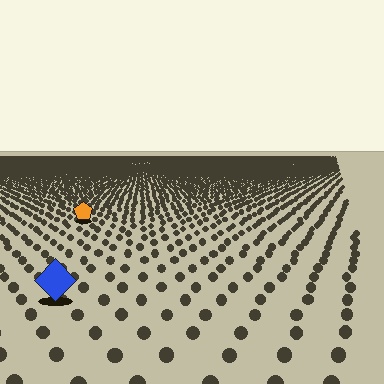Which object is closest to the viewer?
The blue diamond is closest. The texture marks near it are larger and more spread out.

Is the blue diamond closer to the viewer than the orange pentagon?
Yes. The blue diamond is closer — you can tell from the texture gradient: the ground texture is coarser near it.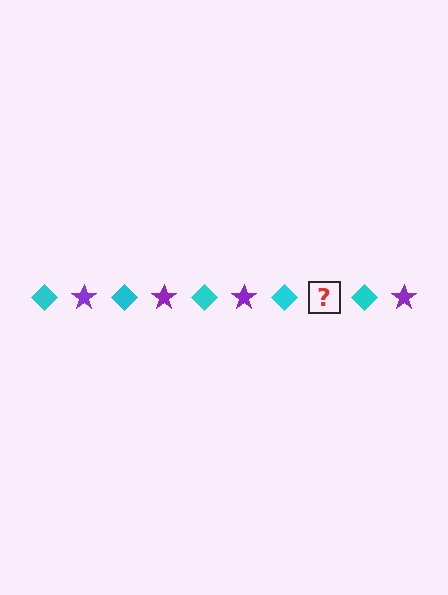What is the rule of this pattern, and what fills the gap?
The rule is that the pattern alternates between cyan diamond and purple star. The gap should be filled with a purple star.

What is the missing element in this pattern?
The missing element is a purple star.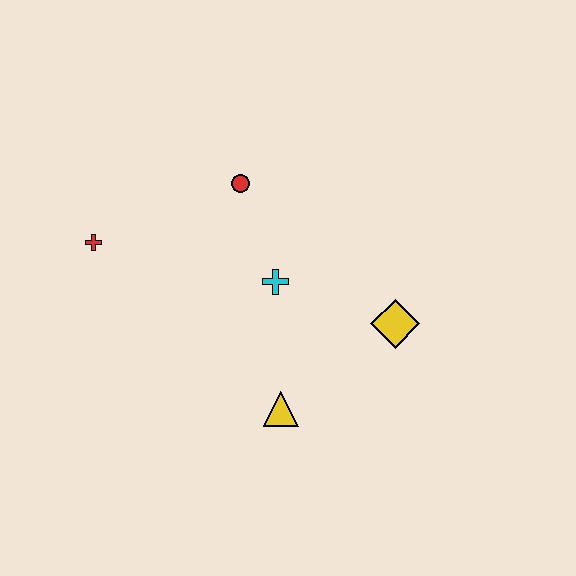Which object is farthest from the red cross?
The yellow diamond is farthest from the red cross.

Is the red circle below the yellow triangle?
No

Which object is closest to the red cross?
The red circle is closest to the red cross.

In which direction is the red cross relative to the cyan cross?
The red cross is to the left of the cyan cross.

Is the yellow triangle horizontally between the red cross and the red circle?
No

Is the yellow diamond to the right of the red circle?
Yes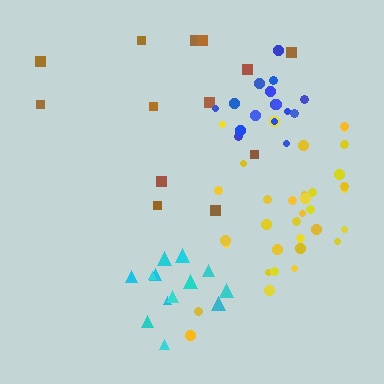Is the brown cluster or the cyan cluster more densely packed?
Cyan.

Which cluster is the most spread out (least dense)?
Brown.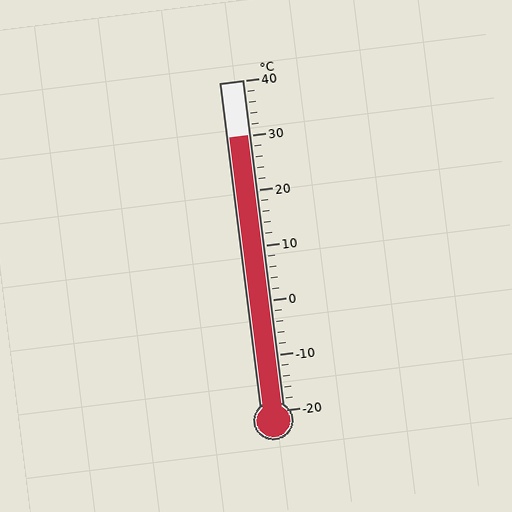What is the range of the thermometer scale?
The thermometer scale ranges from -20°C to 40°C.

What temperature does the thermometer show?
The thermometer shows approximately 30°C.